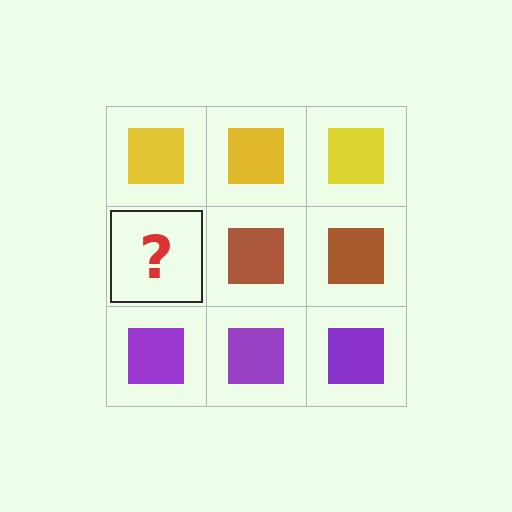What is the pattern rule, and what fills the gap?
The rule is that each row has a consistent color. The gap should be filled with a brown square.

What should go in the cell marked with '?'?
The missing cell should contain a brown square.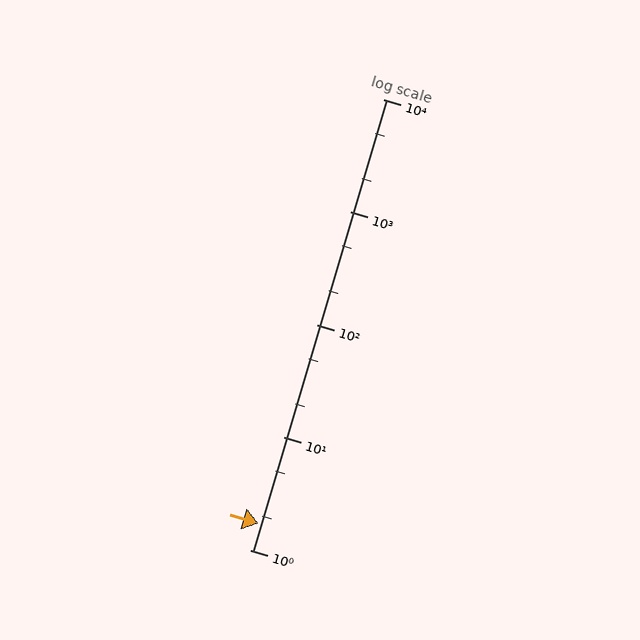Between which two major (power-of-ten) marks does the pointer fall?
The pointer is between 1 and 10.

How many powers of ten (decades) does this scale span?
The scale spans 4 decades, from 1 to 10000.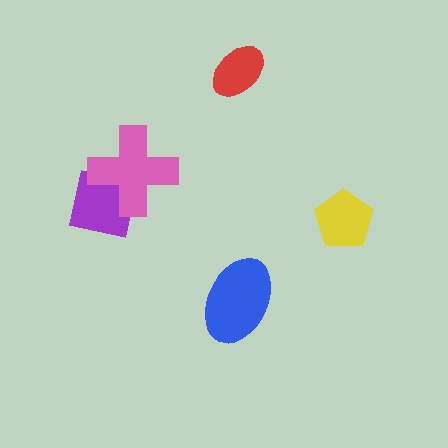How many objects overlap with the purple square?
1 object overlaps with the purple square.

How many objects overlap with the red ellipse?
0 objects overlap with the red ellipse.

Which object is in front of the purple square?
The pink cross is in front of the purple square.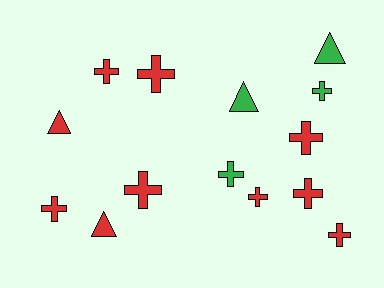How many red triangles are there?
There are 2 red triangles.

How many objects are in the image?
There are 14 objects.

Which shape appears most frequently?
Cross, with 10 objects.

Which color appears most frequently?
Red, with 10 objects.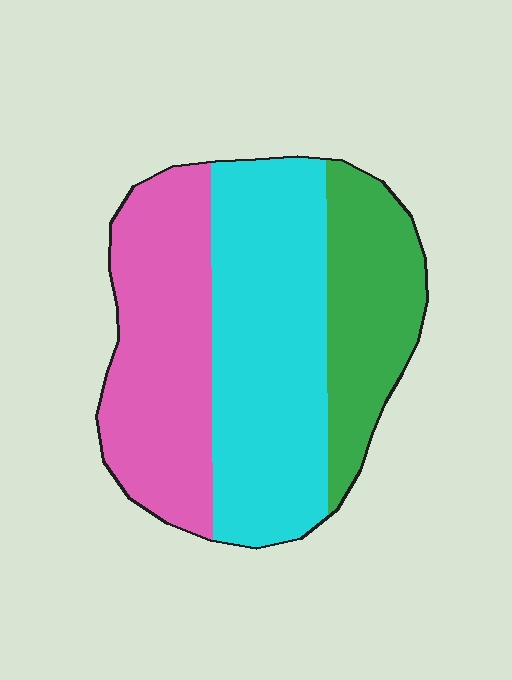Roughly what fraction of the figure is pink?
Pink covers roughly 35% of the figure.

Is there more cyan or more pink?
Cyan.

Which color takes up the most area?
Cyan, at roughly 45%.